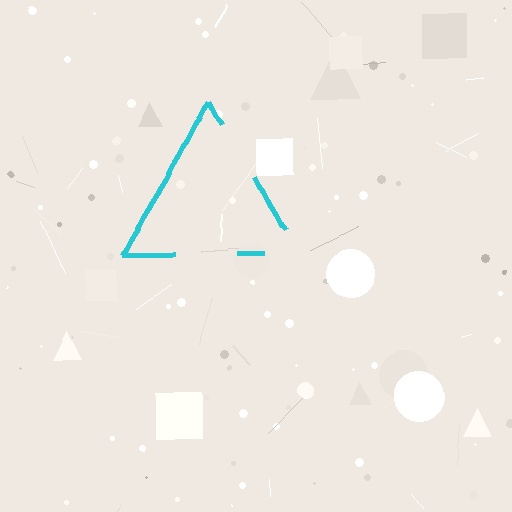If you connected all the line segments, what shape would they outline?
They would outline a triangle.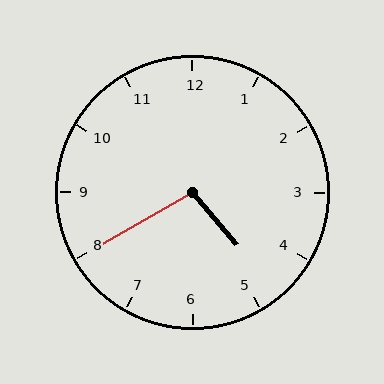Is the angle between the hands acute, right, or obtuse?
It is obtuse.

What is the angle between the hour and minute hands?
Approximately 100 degrees.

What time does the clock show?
4:40.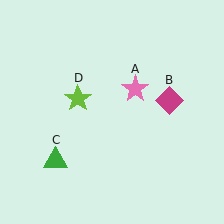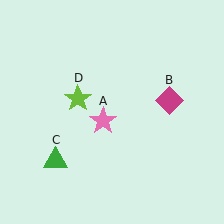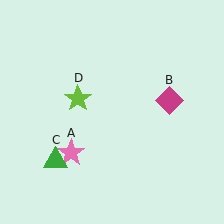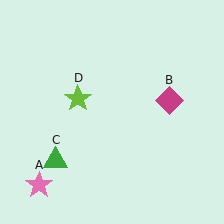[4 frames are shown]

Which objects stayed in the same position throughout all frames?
Magenta diamond (object B) and green triangle (object C) and lime star (object D) remained stationary.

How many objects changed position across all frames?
1 object changed position: pink star (object A).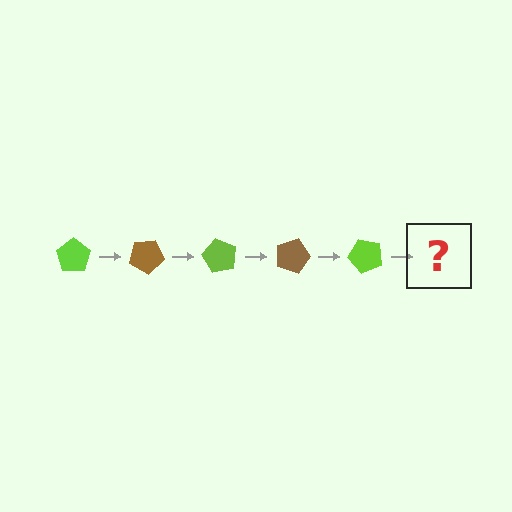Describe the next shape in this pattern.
It should be a brown pentagon, rotated 150 degrees from the start.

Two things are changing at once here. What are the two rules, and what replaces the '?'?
The two rules are that it rotates 30 degrees each step and the color cycles through lime and brown. The '?' should be a brown pentagon, rotated 150 degrees from the start.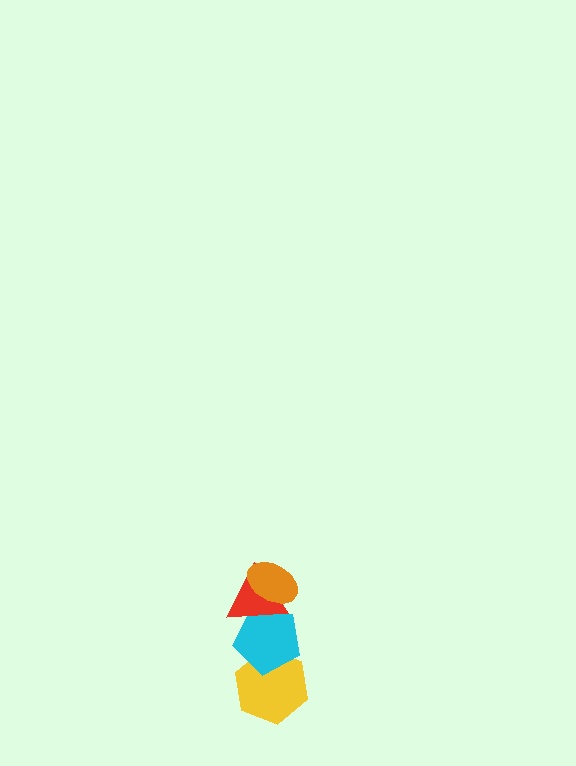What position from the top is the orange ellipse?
The orange ellipse is 1st from the top.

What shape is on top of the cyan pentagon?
The red triangle is on top of the cyan pentagon.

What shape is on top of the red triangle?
The orange ellipse is on top of the red triangle.